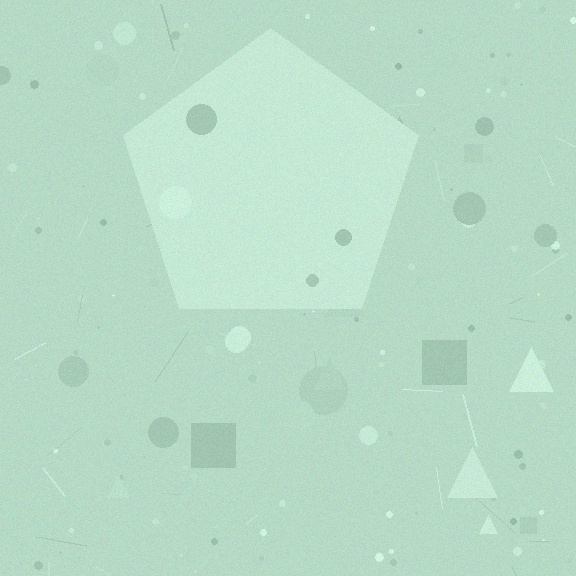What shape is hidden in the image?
A pentagon is hidden in the image.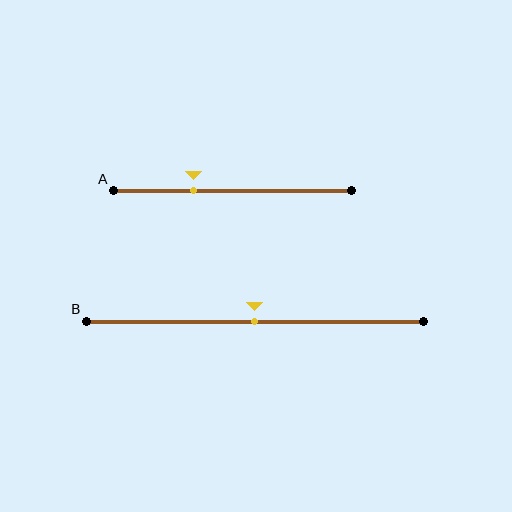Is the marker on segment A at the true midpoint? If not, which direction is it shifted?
No, the marker on segment A is shifted to the left by about 16% of the segment length.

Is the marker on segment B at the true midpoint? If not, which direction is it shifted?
Yes, the marker on segment B is at the true midpoint.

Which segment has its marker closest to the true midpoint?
Segment B has its marker closest to the true midpoint.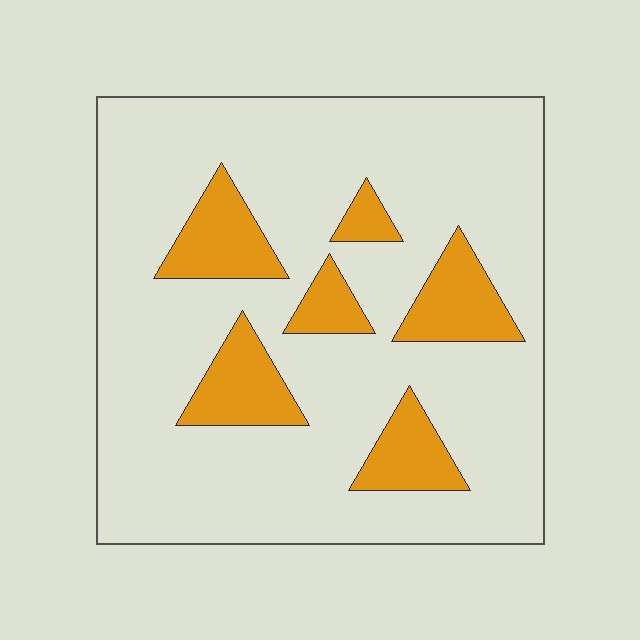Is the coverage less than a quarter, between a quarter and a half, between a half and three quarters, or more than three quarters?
Less than a quarter.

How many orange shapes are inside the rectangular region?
6.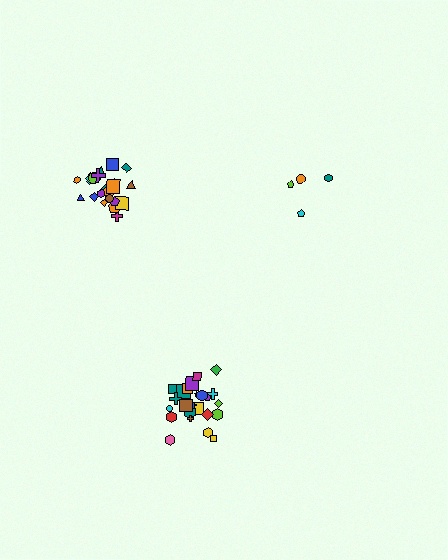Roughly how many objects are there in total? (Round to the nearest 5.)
Roughly 50 objects in total.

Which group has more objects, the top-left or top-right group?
The top-left group.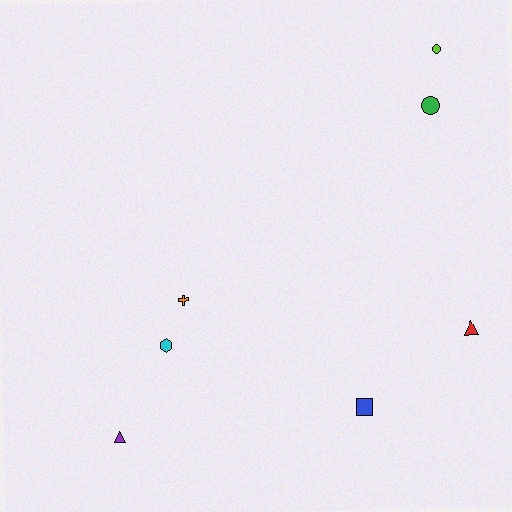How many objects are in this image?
There are 7 objects.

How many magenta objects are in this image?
There are no magenta objects.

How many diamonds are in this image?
There are no diamonds.